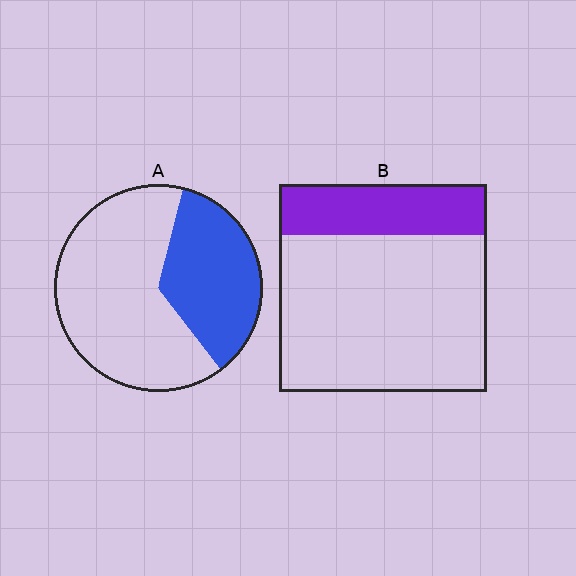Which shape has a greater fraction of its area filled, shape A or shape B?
Shape A.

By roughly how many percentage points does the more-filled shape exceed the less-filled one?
By roughly 10 percentage points (A over B).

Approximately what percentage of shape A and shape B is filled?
A is approximately 35% and B is approximately 25%.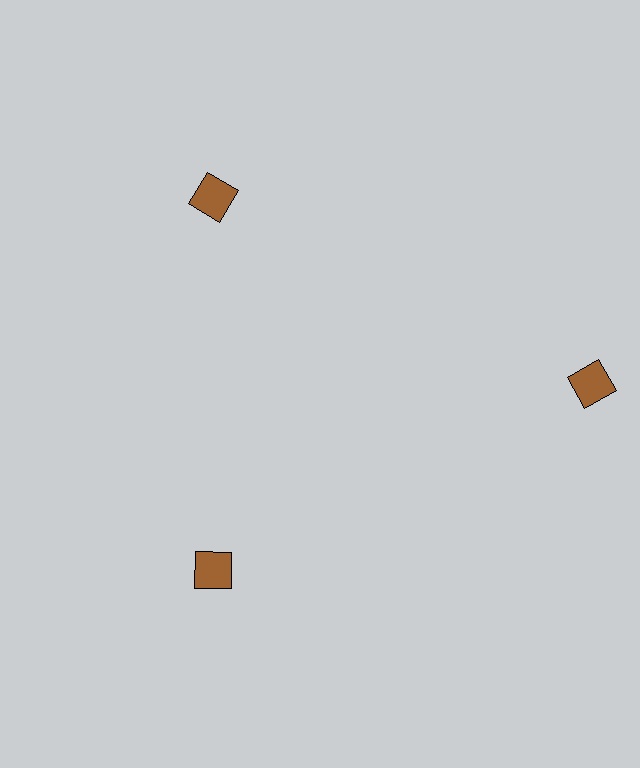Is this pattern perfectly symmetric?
No. The 3 brown squares are arranged in a ring, but one element near the 3 o'clock position is pushed outward from the center, breaking the 3-fold rotational symmetry.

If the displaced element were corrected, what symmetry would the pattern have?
It would have 3-fold rotational symmetry — the pattern would map onto itself every 120 degrees.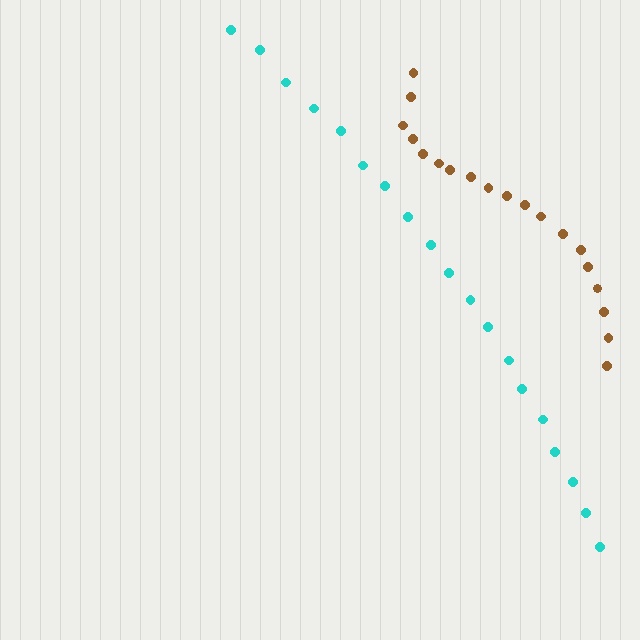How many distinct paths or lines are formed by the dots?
There are 2 distinct paths.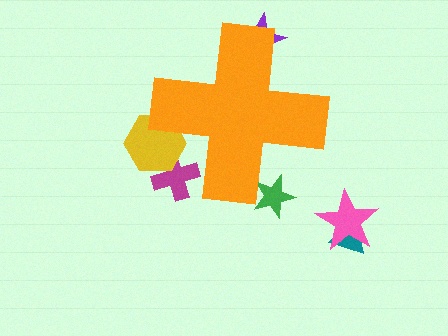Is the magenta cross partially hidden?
Yes, the magenta cross is partially hidden behind the orange cross.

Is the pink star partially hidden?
No, the pink star is fully visible.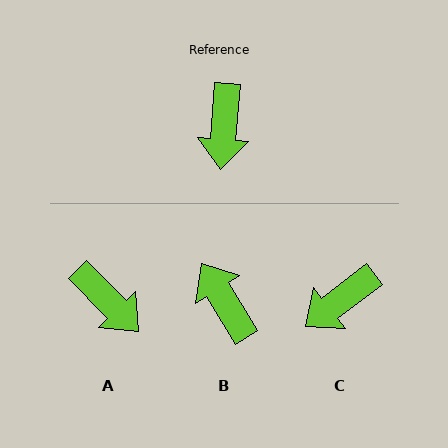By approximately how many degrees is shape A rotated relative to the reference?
Approximately 49 degrees counter-clockwise.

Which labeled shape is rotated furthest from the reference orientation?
B, about 144 degrees away.